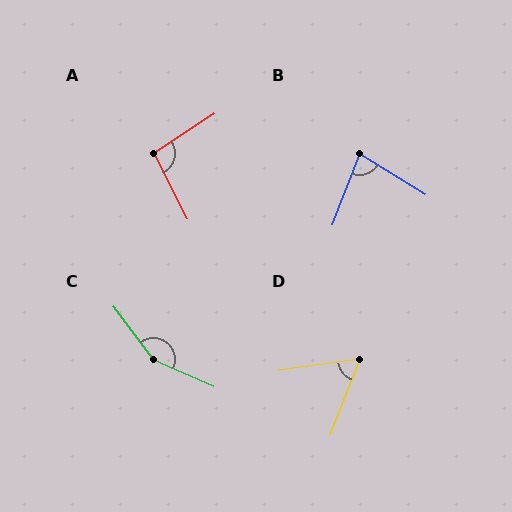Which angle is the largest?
C, at approximately 150 degrees.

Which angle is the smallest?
D, at approximately 60 degrees.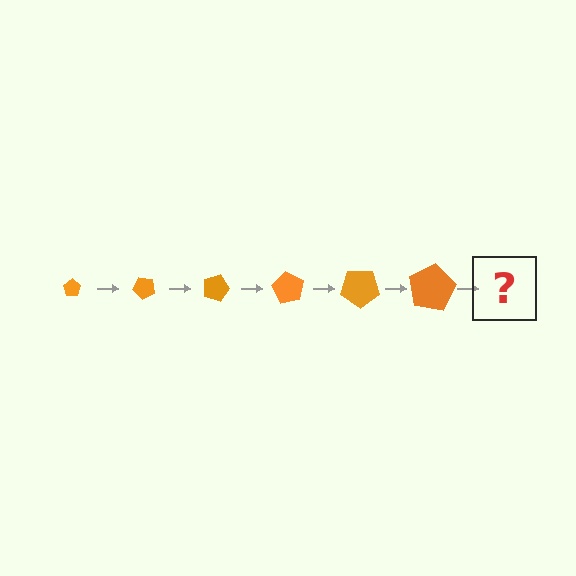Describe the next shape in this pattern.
It should be a pentagon, larger than the previous one and rotated 270 degrees from the start.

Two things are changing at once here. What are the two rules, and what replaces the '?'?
The two rules are that the pentagon grows larger each step and it rotates 45 degrees each step. The '?' should be a pentagon, larger than the previous one and rotated 270 degrees from the start.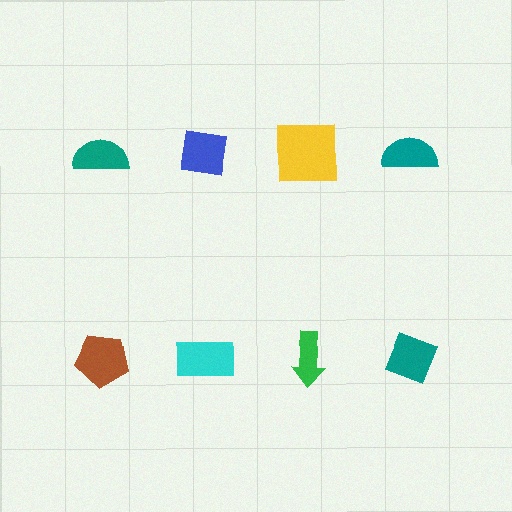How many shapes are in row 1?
4 shapes.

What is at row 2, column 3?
A green arrow.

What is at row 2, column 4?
A teal diamond.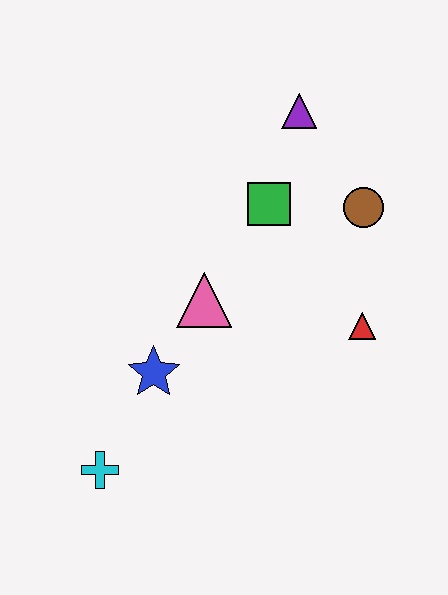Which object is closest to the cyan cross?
The blue star is closest to the cyan cross.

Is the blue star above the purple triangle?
No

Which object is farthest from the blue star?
The purple triangle is farthest from the blue star.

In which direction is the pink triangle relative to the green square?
The pink triangle is below the green square.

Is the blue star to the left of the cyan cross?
No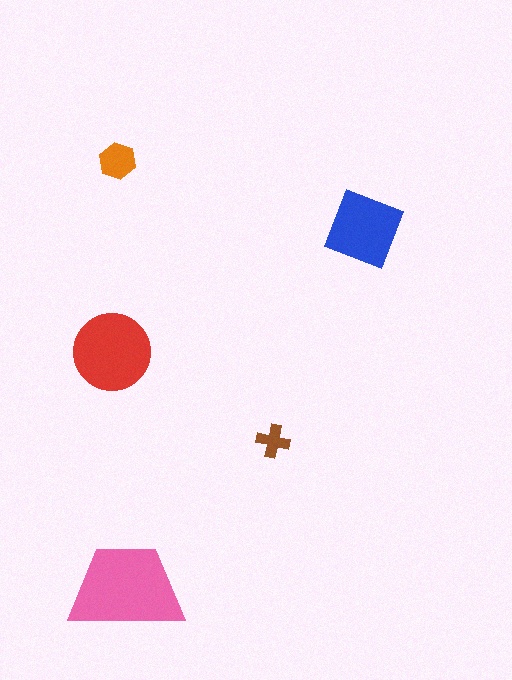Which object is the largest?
The pink trapezoid.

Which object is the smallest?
The brown cross.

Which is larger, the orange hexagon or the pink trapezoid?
The pink trapezoid.